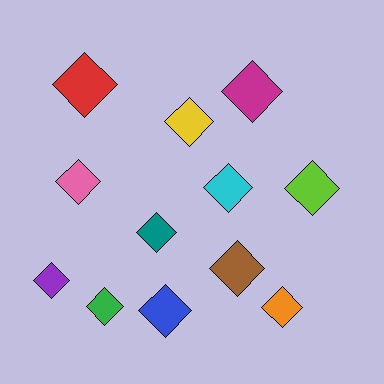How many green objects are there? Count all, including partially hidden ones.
There is 1 green object.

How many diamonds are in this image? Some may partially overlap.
There are 12 diamonds.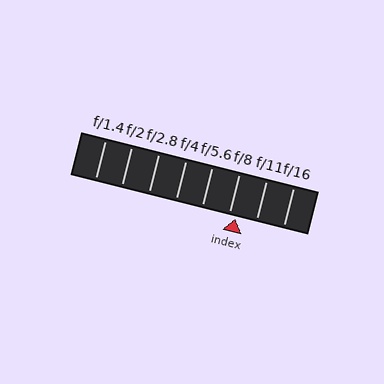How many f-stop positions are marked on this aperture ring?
There are 8 f-stop positions marked.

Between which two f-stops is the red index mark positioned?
The index mark is between f/8 and f/11.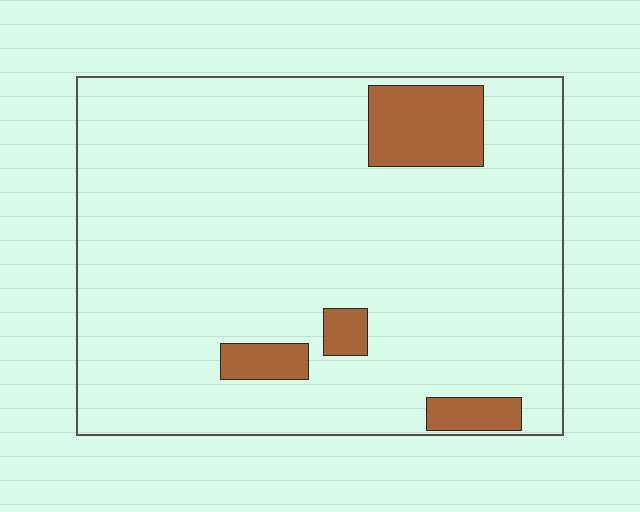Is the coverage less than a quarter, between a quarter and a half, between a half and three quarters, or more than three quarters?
Less than a quarter.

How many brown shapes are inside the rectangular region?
4.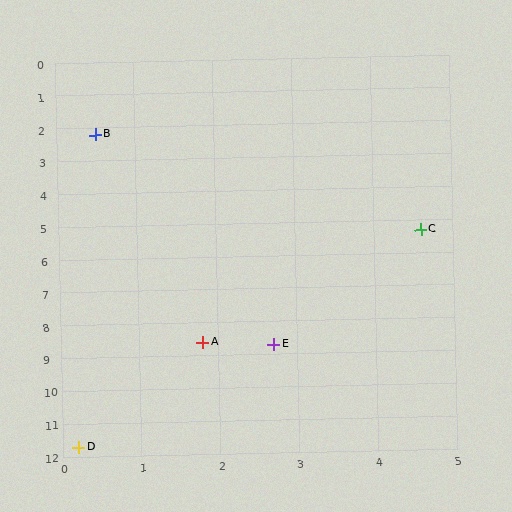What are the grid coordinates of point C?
Point C is at approximately (4.6, 5.3).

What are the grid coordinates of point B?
Point B is at approximately (0.5, 2.2).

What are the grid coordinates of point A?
Point A is at approximately (1.8, 8.6).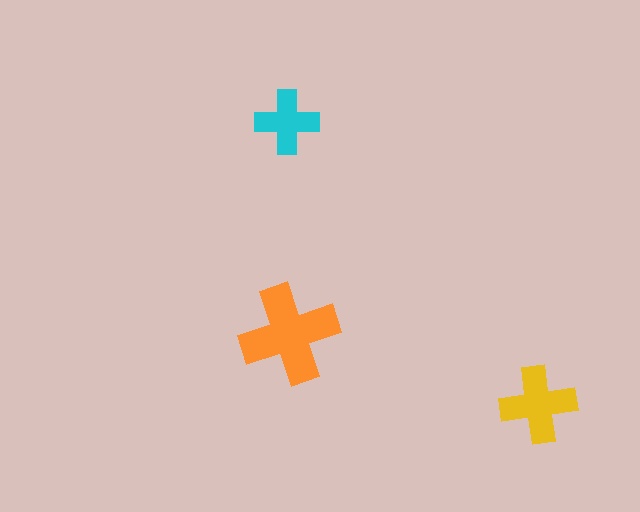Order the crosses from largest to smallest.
the orange one, the yellow one, the cyan one.